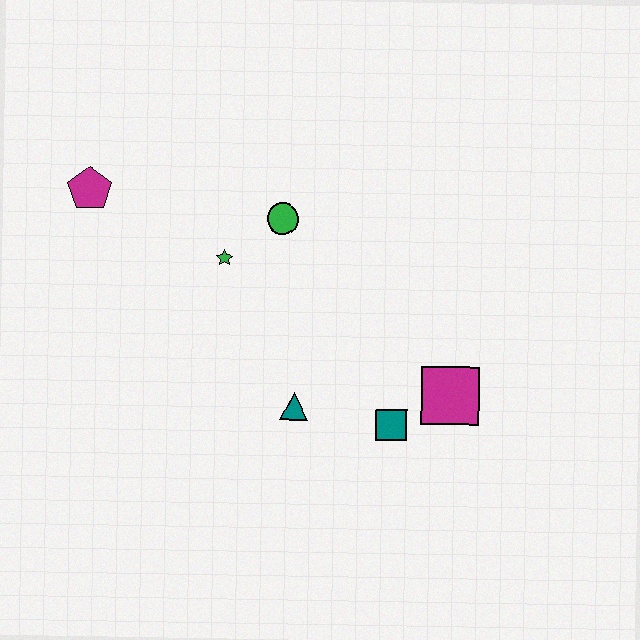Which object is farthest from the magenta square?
The magenta pentagon is farthest from the magenta square.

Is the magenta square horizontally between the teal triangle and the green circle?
No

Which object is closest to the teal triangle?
The teal square is closest to the teal triangle.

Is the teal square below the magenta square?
Yes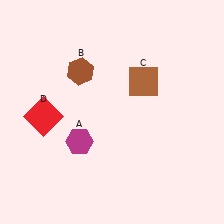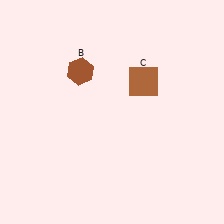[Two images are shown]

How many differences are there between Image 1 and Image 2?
There are 2 differences between the two images.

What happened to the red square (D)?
The red square (D) was removed in Image 2. It was in the bottom-left area of Image 1.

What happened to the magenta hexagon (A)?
The magenta hexagon (A) was removed in Image 2. It was in the bottom-left area of Image 1.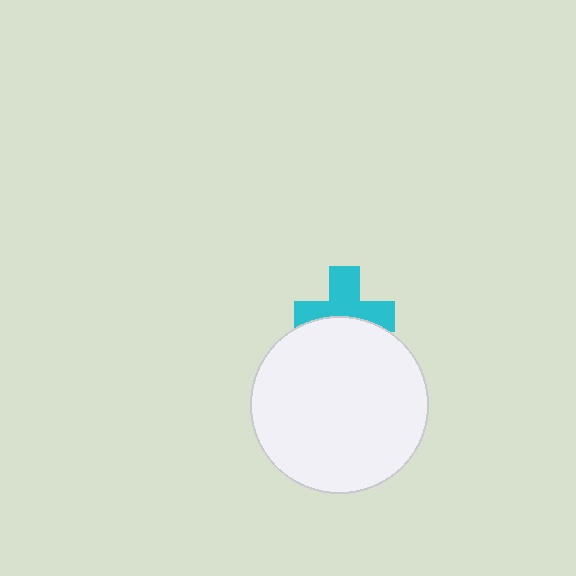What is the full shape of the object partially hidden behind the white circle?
The partially hidden object is a cyan cross.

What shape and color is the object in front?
The object in front is a white circle.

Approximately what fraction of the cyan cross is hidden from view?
Roughly 41% of the cyan cross is hidden behind the white circle.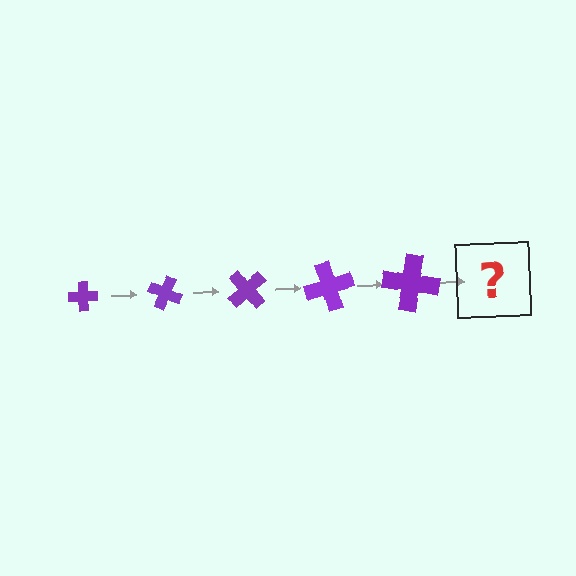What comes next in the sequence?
The next element should be a cross, larger than the previous one and rotated 125 degrees from the start.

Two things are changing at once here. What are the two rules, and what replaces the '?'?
The two rules are that the cross grows larger each step and it rotates 25 degrees each step. The '?' should be a cross, larger than the previous one and rotated 125 degrees from the start.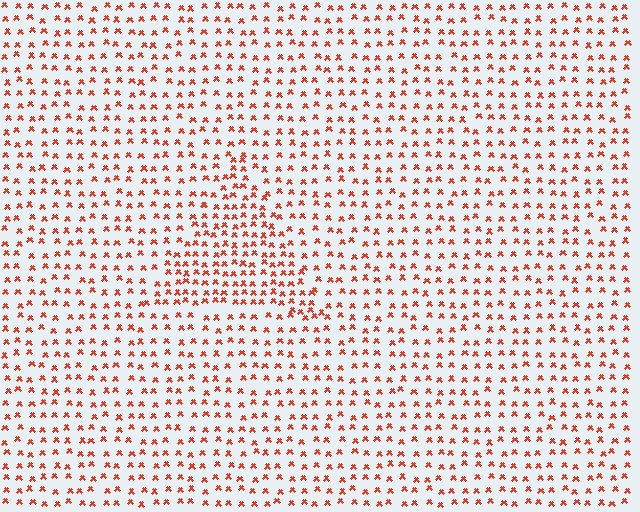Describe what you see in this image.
The image contains small red elements arranged at two different densities. A triangle-shaped region is visible where the elements are more densely packed than the surrounding area.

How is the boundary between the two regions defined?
The boundary is defined by a change in element density (approximately 1.7x ratio). All elements are the same color, size, and shape.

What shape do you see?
I see a triangle.